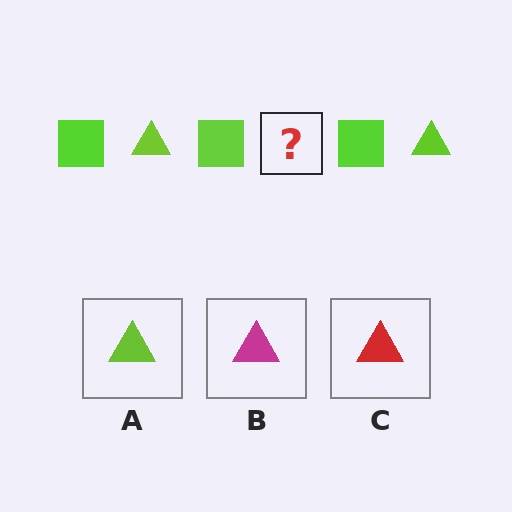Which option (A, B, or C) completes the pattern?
A.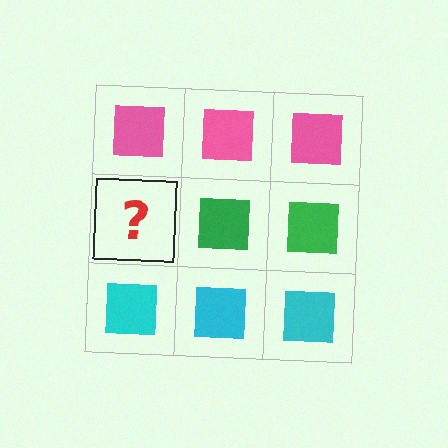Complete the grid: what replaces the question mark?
The question mark should be replaced with a green square.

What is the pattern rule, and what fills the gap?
The rule is that each row has a consistent color. The gap should be filled with a green square.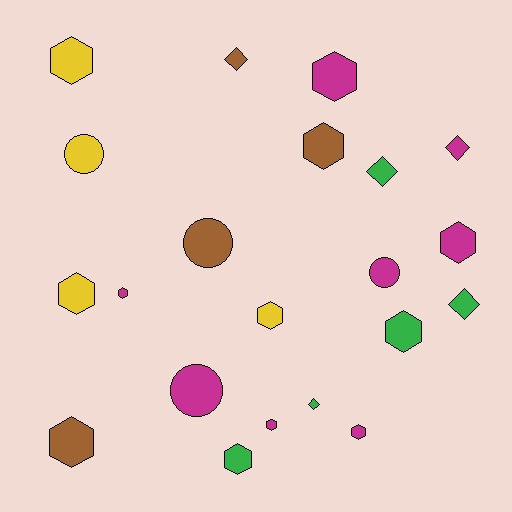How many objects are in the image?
There are 21 objects.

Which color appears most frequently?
Magenta, with 8 objects.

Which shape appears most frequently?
Hexagon, with 12 objects.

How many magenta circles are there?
There are 2 magenta circles.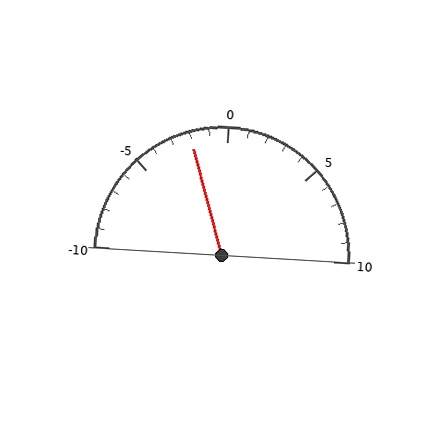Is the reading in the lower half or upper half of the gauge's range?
The reading is in the lower half of the range (-10 to 10).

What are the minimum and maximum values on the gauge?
The gauge ranges from -10 to 10.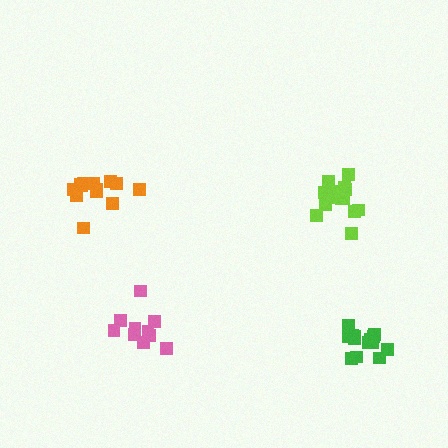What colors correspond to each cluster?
The clusters are colored: lime, orange, pink, green.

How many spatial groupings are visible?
There are 4 spatial groupings.